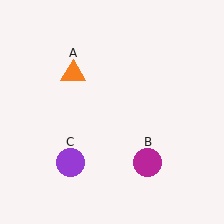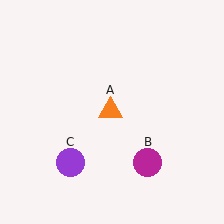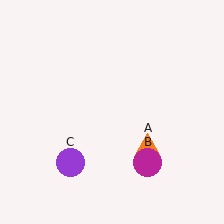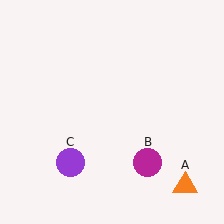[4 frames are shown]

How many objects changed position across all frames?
1 object changed position: orange triangle (object A).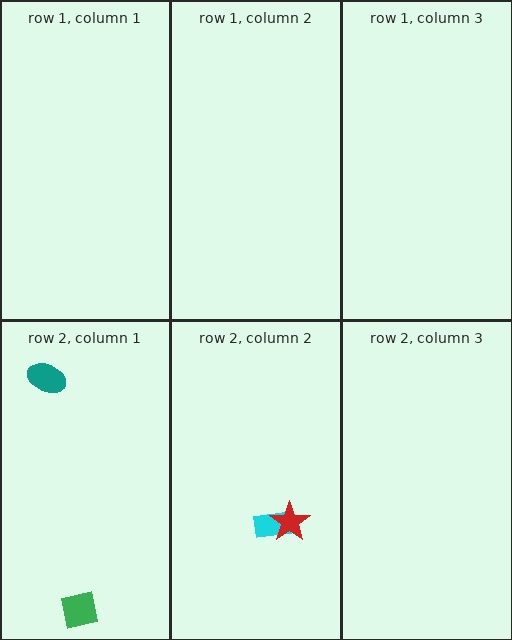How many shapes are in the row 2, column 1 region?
2.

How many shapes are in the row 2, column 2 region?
2.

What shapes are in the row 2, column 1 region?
The green square, the teal ellipse.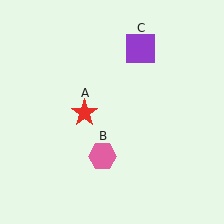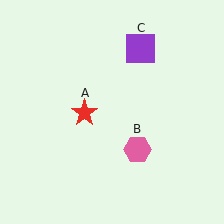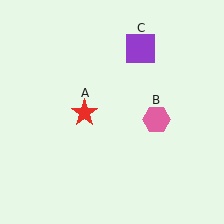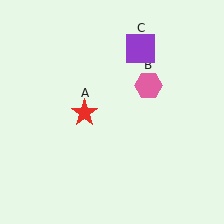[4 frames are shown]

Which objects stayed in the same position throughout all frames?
Red star (object A) and purple square (object C) remained stationary.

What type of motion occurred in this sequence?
The pink hexagon (object B) rotated counterclockwise around the center of the scene.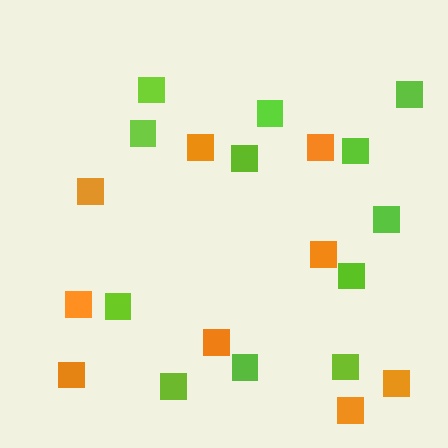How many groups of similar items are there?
There are 2 groups: one group of orange squares (9) and one group of lime squares (12).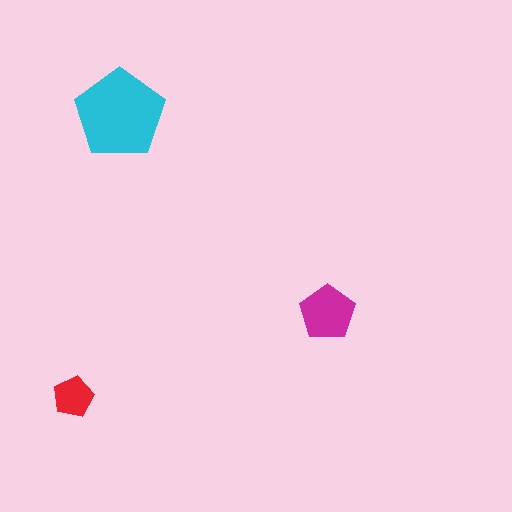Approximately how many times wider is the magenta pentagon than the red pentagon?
About 1.5 times wider.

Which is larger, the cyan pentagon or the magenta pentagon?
The cyan one.